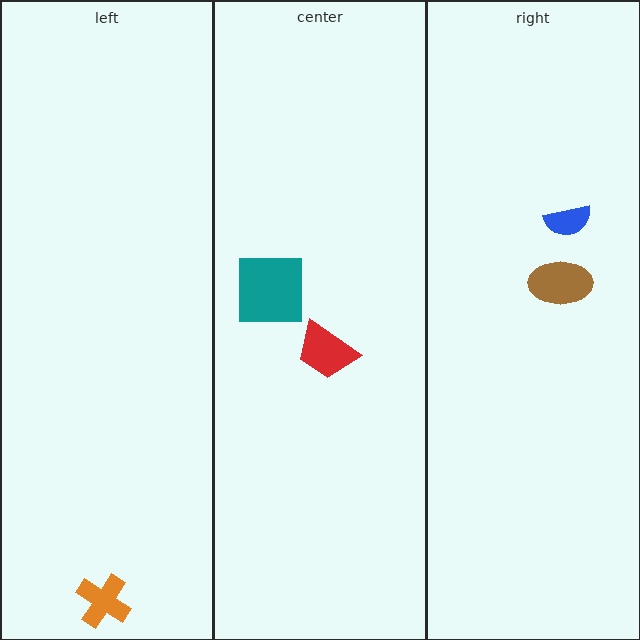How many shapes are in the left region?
1.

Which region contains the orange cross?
The left region.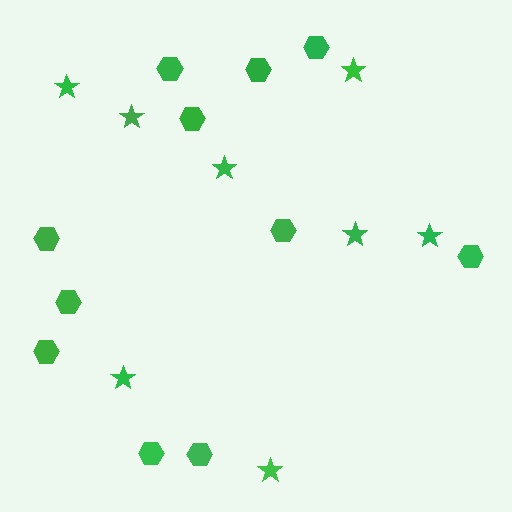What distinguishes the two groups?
There are 2 groups: one group of hexagons (11) and one group of stars (8).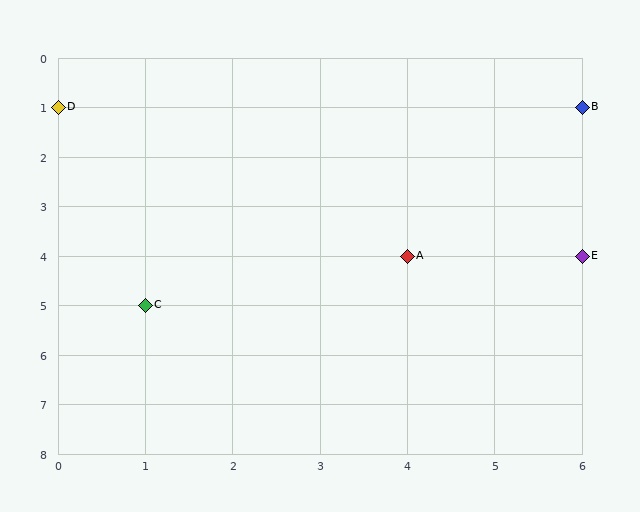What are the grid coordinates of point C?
Point C is at grid coordinates (1, 5).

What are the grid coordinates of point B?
Point B is at grid coordinates (6, 1).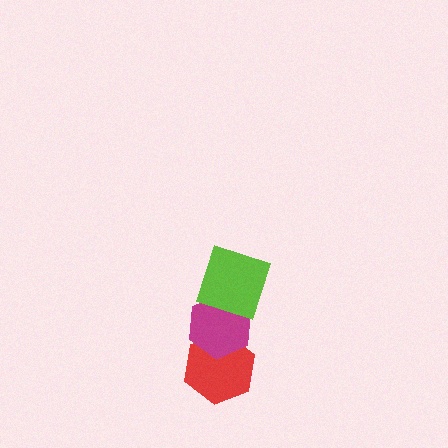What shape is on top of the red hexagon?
The magenta hexagon is on top of the red hexagon.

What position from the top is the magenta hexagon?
The magenta hexagon is 2nd from the top.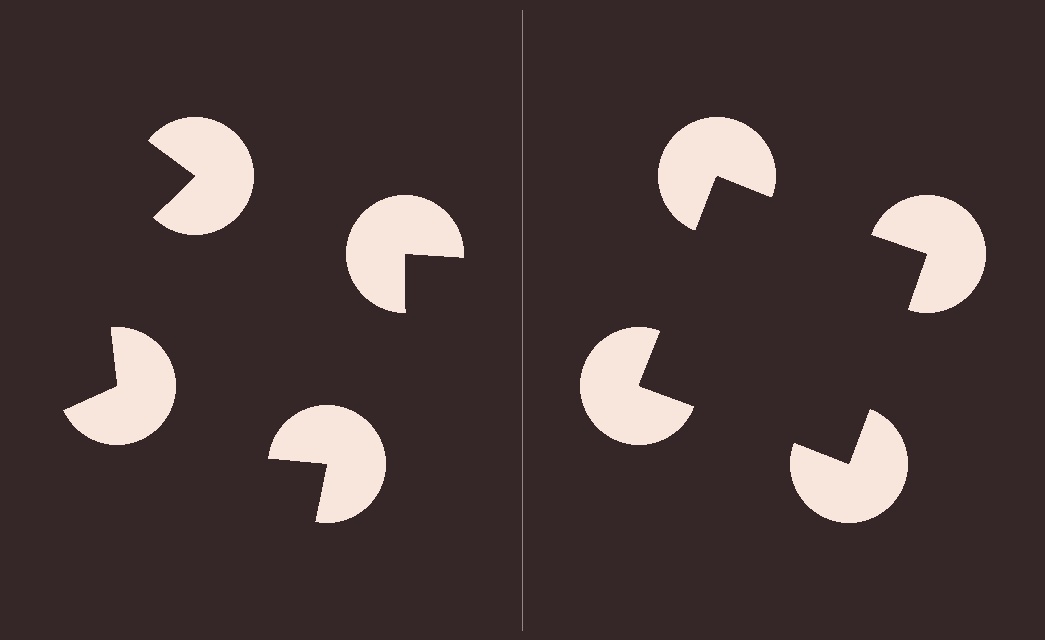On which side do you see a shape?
An illusory square appears on the right side. On the left side the wedge cuts are rotated, so no coherent shape forms.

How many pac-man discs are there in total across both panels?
8 — 4 on each side.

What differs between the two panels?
The pac-man discs are positioned identically on both sides; only the wedge orientations differ. On the right they align to a square; on the left they are misaligned.